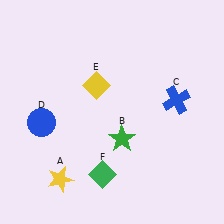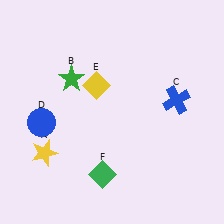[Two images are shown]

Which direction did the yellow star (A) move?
The yellow star (A) moved up.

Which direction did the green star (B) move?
The green star (B) moved up.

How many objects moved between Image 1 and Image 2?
2 objects moved between the two images.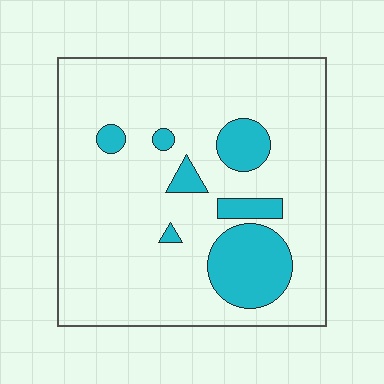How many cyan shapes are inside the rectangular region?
7.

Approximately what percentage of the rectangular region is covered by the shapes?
Approximately 15%.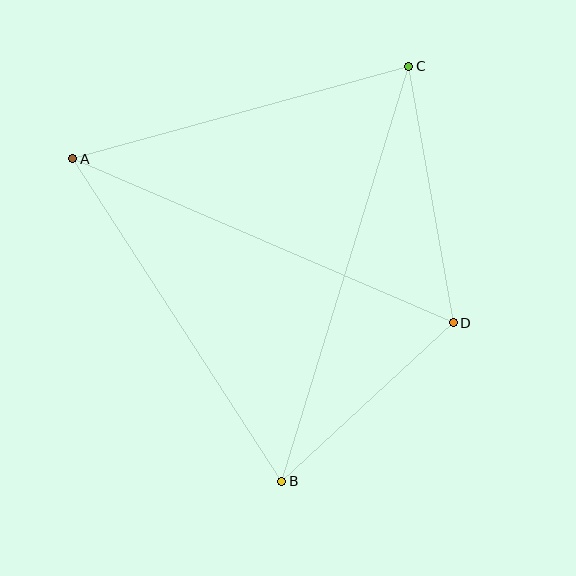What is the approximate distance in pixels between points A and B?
The distance between A and B is approximately 384 pixels.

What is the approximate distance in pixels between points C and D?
The distance between C and D is approximately 260 pixels.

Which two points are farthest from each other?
Points B and C are farthest from each other.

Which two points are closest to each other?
Points B and D are closest to each other.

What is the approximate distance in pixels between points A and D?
The distance between A and D is approximately 415 pixels.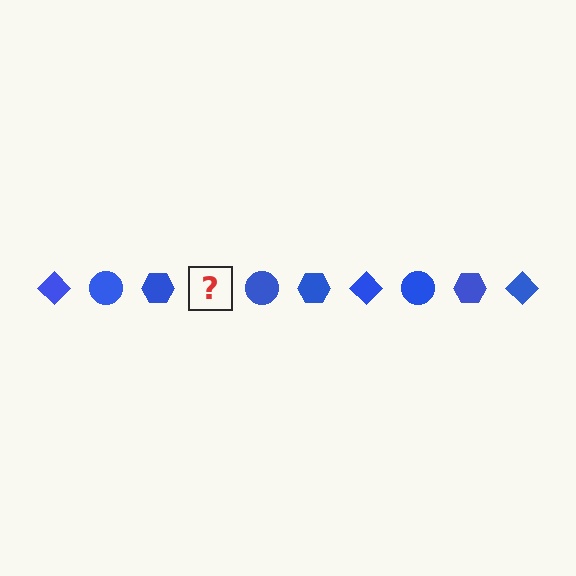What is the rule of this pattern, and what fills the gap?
The rule is that the pattern cycles through diamond, circle, hexagon shapes in blue. The gap should be filled with a blue diamond.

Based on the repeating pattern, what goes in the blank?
The blank should be a blue diamond.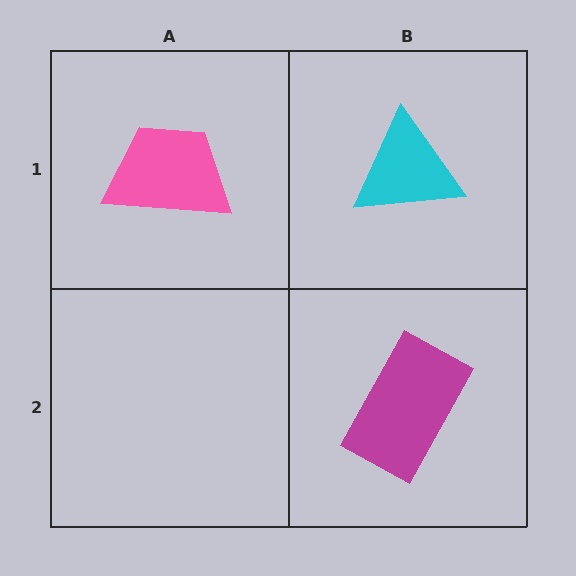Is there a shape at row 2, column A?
No, that cell is empty.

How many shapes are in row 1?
2 shapes.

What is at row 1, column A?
A pink trapezoid.